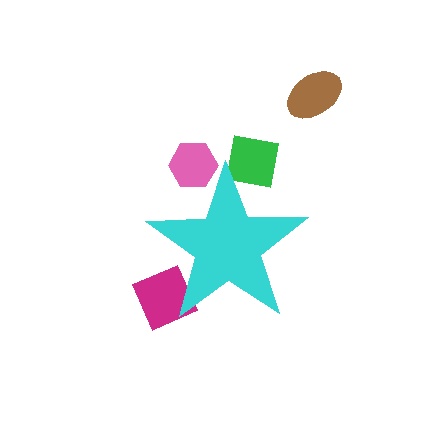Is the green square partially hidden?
Yes, the green square is partially hidden behind the cyan star.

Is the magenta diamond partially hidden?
Yes, the magenta diamond is partially hidden behind the cyan star.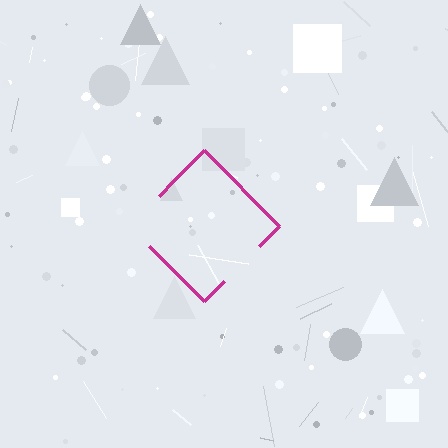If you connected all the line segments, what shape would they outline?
They would outline a diamond.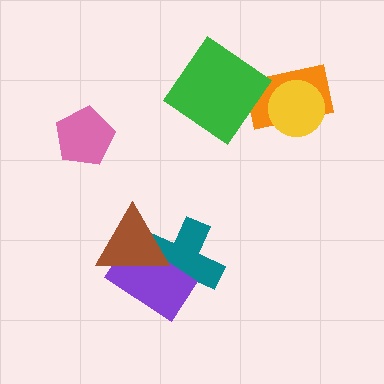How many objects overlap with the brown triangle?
2 objects overlap with the brown triangle.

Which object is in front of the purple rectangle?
The brown triangle is in front of the purple rectangle.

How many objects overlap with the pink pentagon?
0 objects overlap with the pink pentagon.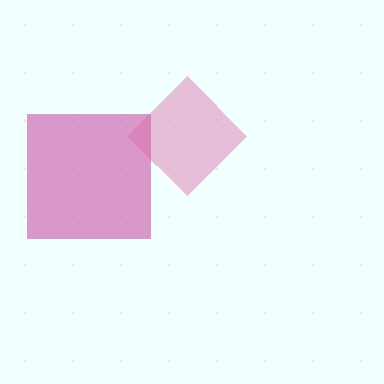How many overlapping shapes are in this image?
There are 2 overlapping shapes in the image.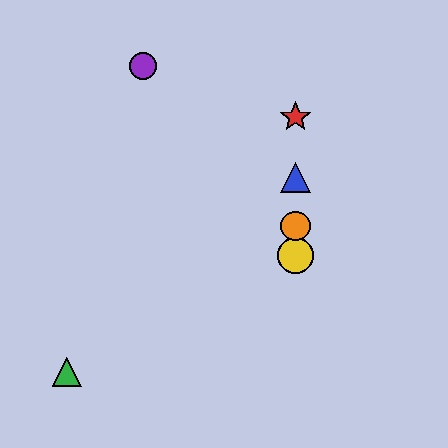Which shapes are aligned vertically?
The red star, the blue triangle, the yellow circle, the orange circle are aligned vertically.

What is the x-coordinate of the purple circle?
The purple circle is at x≈143.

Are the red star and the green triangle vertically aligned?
No, the red star is at x≈295 and the green triangle is at x≈67.